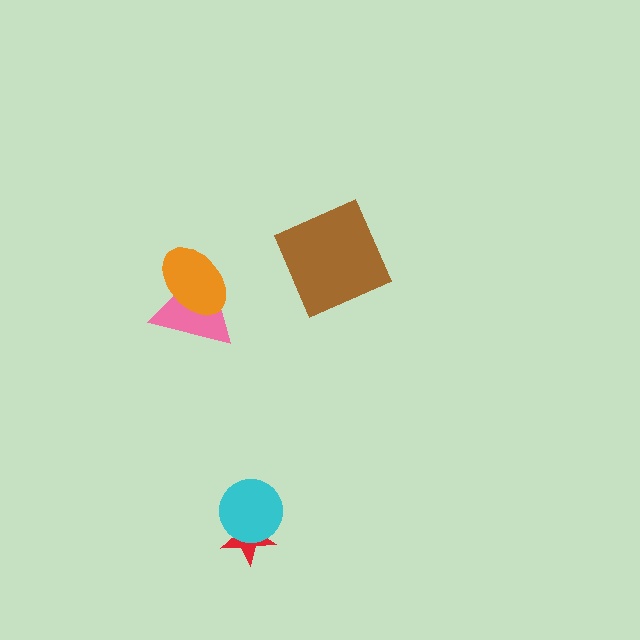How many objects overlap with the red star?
1 object overlaps with the red star.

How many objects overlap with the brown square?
0 objects overlap with the brown square.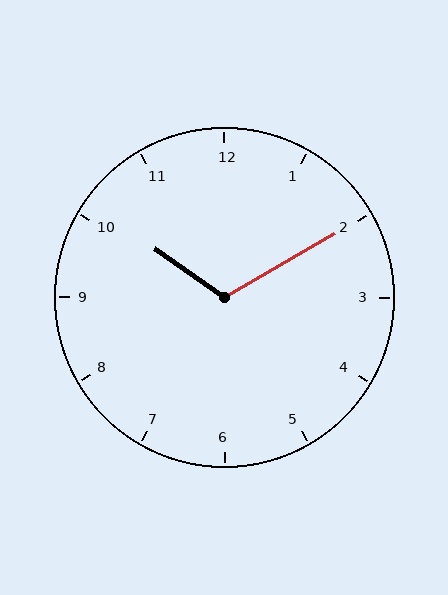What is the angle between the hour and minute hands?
Approximately 115 degrees.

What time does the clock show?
10:10.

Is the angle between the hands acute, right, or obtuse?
It is obtuse.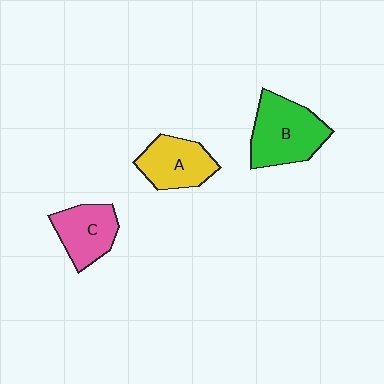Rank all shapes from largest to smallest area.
From largest to smallest: B (green), A (yellow), C (pink).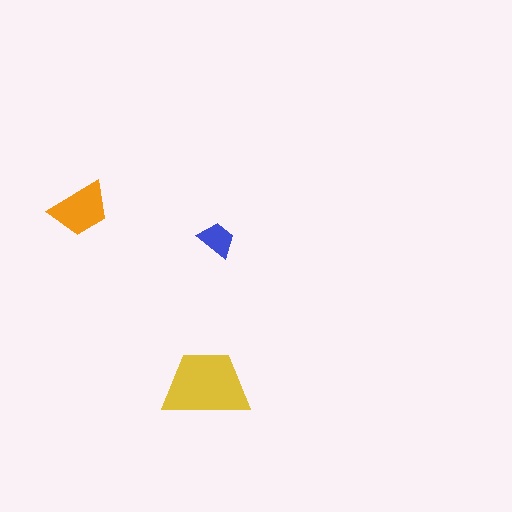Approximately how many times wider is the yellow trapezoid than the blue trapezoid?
About 2.5 times wider.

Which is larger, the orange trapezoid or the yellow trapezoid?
The yellow one.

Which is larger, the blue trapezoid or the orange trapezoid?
The orange one.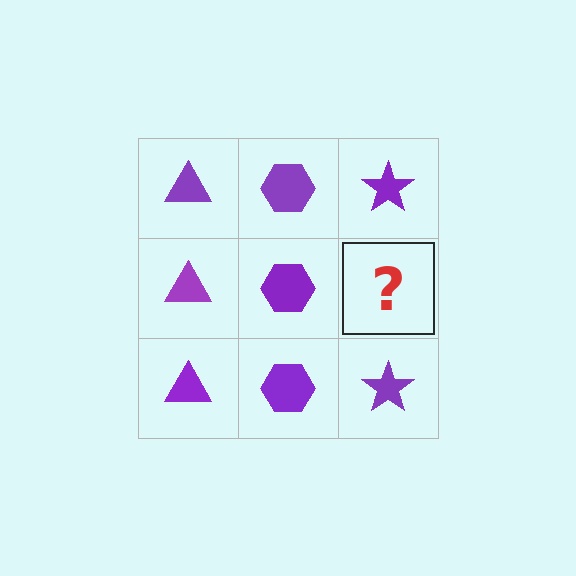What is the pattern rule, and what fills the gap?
The rule is that each column has a consistent shape. The gap should be filled with a purple star.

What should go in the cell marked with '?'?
The missing cell should contain a purple star.